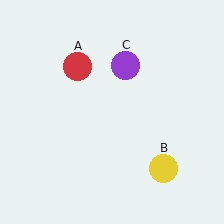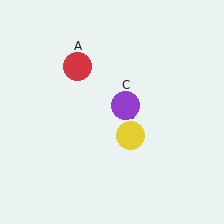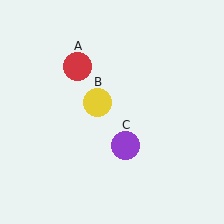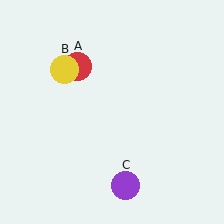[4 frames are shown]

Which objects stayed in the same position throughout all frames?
Red circle (object A) remained stationary.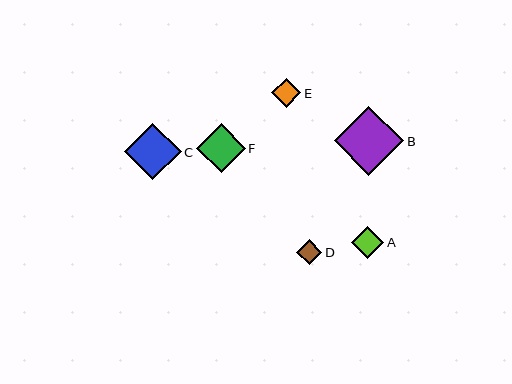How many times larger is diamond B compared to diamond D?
Diamond B is approximately 2.8 times the size of diamond D.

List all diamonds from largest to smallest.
From largest to smallest: B, C, F, A, E, D.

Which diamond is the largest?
Diamond B is the largest with a size of approximately 70 pixels.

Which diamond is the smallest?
Diamond D is the smallest with a size of approximately 25 pixels.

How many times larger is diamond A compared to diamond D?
Diamond A is approximately 1.3 times the size of diamond D.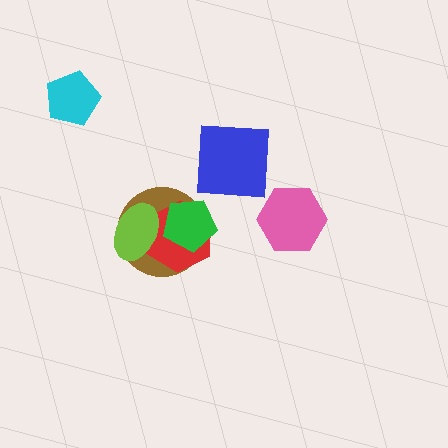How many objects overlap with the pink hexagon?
0 objects overlap with the pink hexagon.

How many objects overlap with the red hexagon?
3 objects overlap with the red hexagon.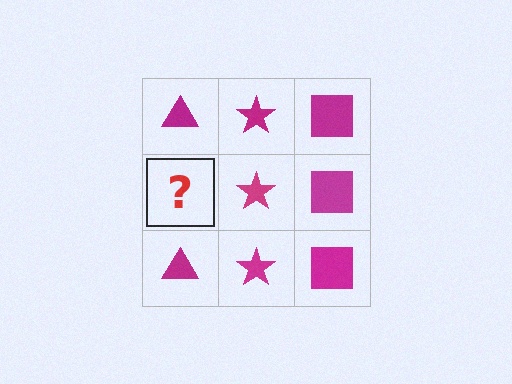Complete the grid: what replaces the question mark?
The question mark should be replaced with a magenta triangle.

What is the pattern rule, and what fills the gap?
The rule is that each column has a consistent shape. The gap should be filled with a magenta triangle.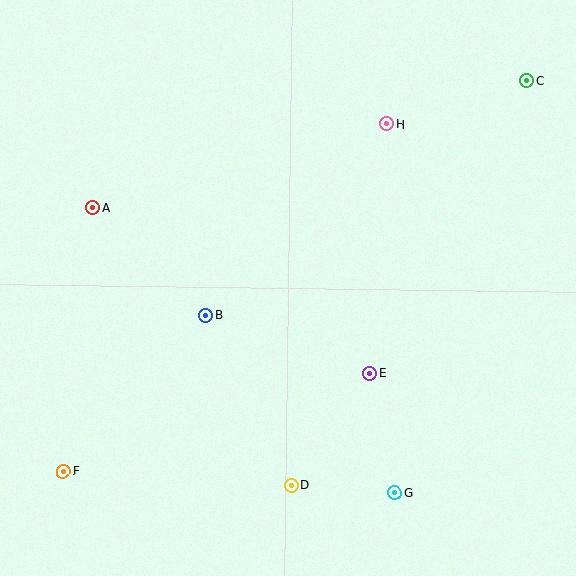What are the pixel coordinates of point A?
Point A is at (93, 208).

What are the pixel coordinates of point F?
Point F is at (63, 471).